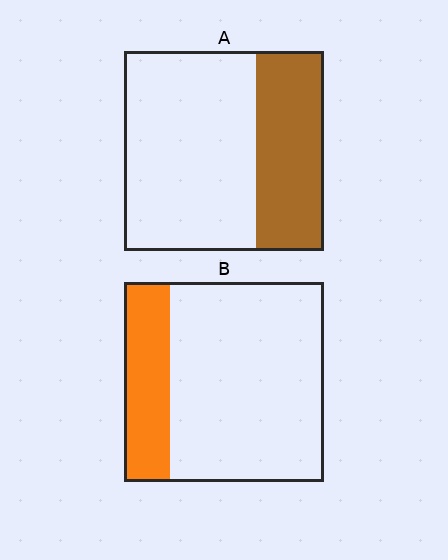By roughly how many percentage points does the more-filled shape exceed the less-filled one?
By roughly 10 percentage points (A over B).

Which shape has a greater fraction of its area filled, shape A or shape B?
Shape A.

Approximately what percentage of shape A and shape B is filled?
A is approximately 35% and B is approximately 25%.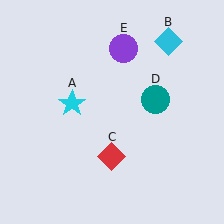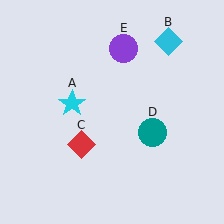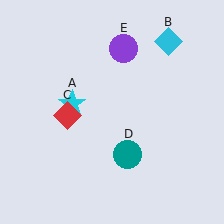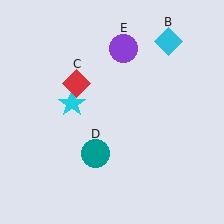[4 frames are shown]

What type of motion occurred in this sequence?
The red diamond (object C), teal circle (object D) rotated clockwise around the center of the scene.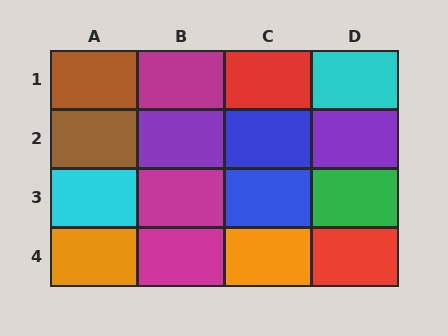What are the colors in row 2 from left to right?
Brown, purple, blue, purple.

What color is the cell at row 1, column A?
Brown.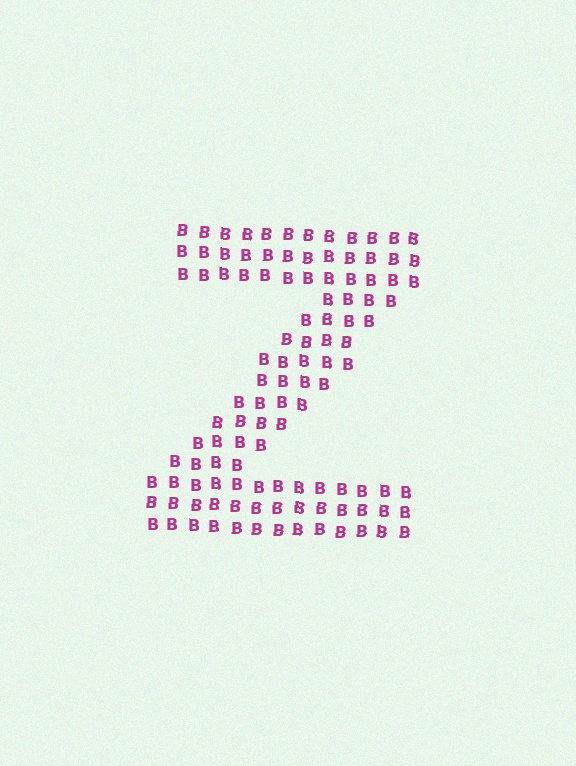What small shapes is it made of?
It is made of small letter B's.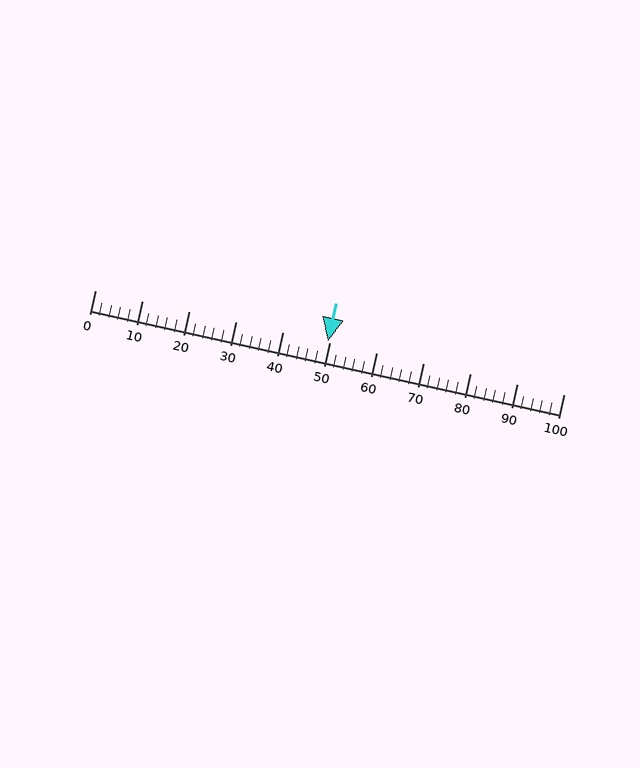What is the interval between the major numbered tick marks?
The major tick marks are spaced 10 units apart.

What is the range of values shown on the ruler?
The ruler shows values from 0 to 100.